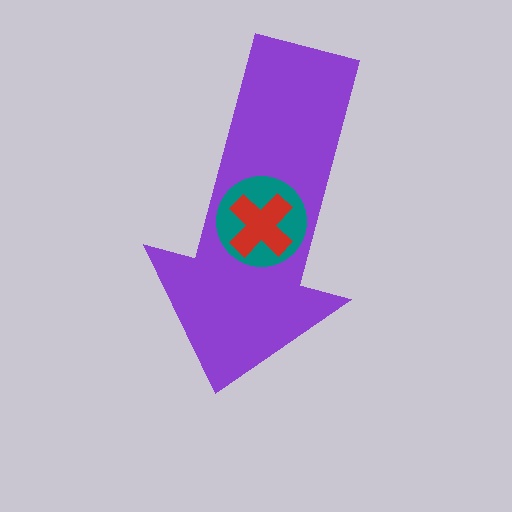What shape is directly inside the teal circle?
The red cross.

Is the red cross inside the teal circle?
Yes.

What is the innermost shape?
The red cross.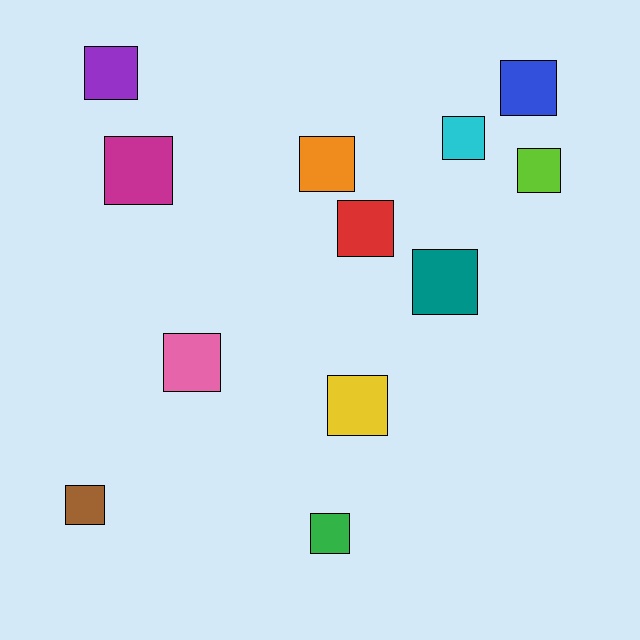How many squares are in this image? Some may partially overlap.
There are 12 squares.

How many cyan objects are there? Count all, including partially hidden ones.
There is 1 cyan object.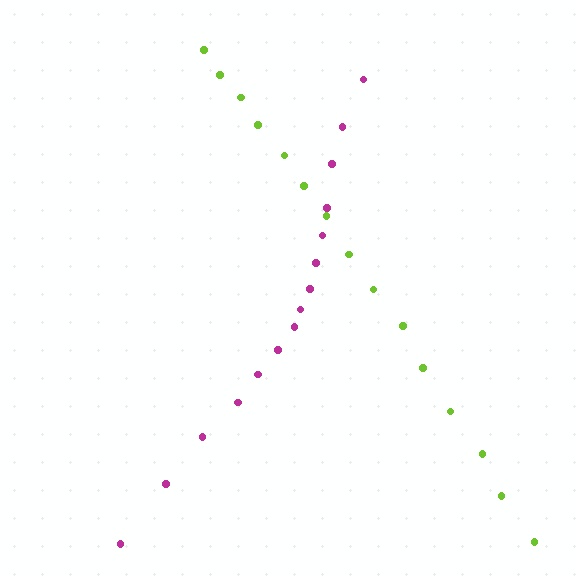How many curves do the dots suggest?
There are 2 distinct paths.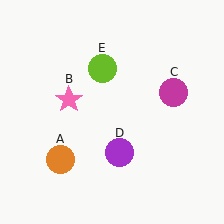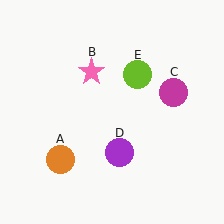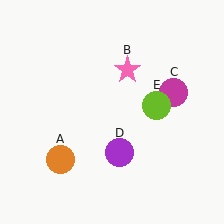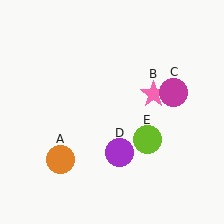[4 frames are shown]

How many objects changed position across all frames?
2 objects changed position: pink star (object B), lime circle (object E).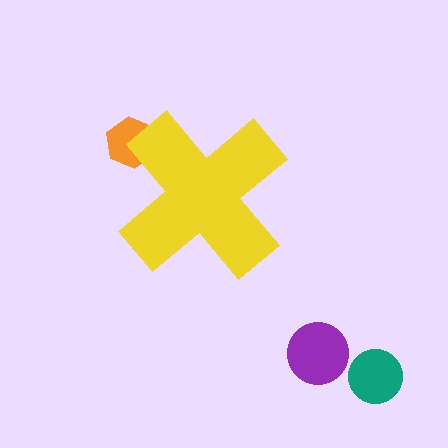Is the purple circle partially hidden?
No, the purple circle is fully visible.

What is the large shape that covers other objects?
A yellow cross.